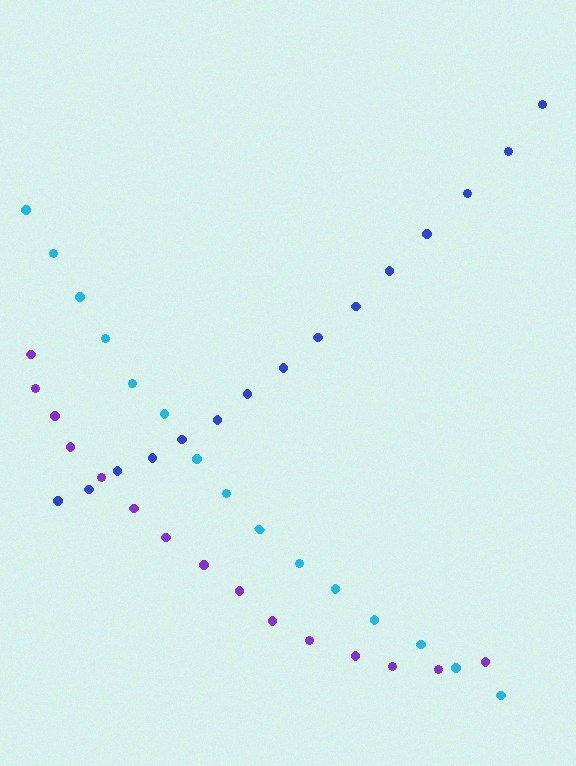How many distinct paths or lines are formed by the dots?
There are 3 distinct paths.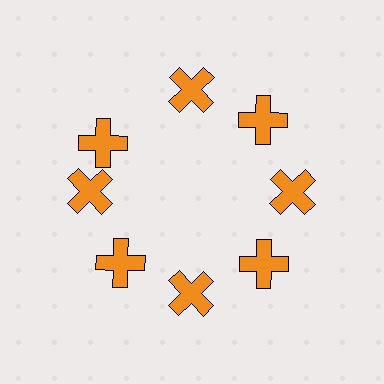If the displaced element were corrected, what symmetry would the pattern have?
It would have 8-fold rotational symmetry — the pattern would map onto itself every 45 degrees.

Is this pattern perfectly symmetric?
No. The 8 orange crosses are arranged in a ring, but one element near the 10 o'clock position is rotated out of alignment along the ring, breaking the 8-fold rotational symmetry.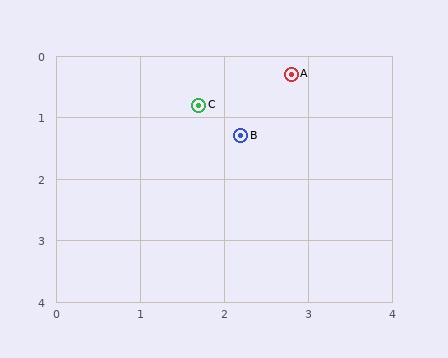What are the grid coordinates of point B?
Point B is at approximately (2.2, 1.3).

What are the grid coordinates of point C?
Point C is at approximately (1.7, 0.8).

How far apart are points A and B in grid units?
Points A and B are about 1.2 grid units apart.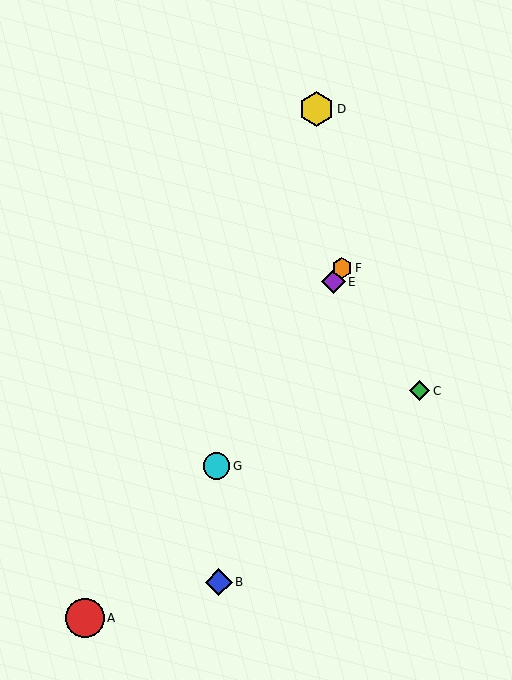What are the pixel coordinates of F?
Object F is at (342, 268).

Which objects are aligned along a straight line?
Objects E, F, G are aligned along a straight line.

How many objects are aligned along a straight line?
3 objects (E, F, G) are aligned along a straight line.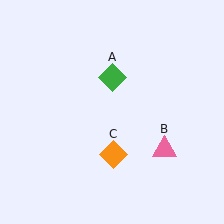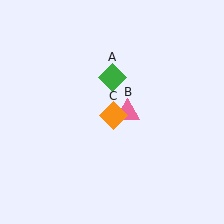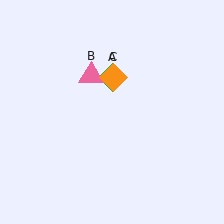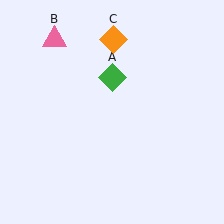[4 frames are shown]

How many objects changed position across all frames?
2 objects changed position: pink triangle (object B), orange diamond (object C).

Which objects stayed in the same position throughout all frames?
Green diamond (object A) remained stationary.